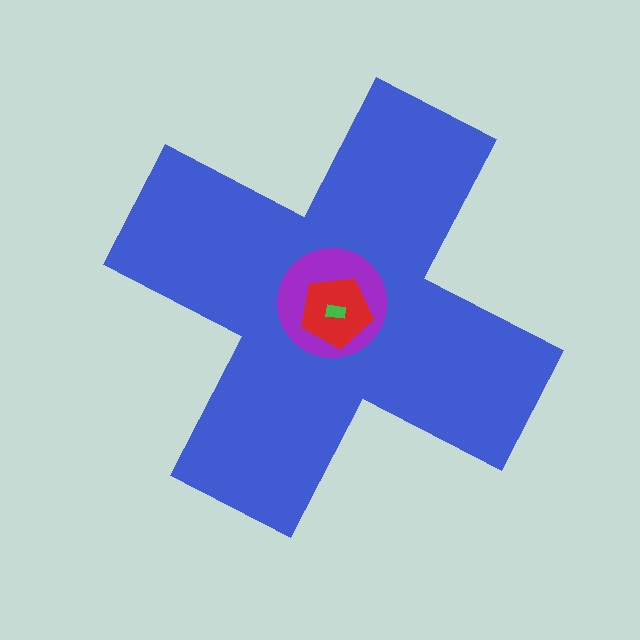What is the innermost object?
The green rectangle.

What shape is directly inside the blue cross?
The purple circle.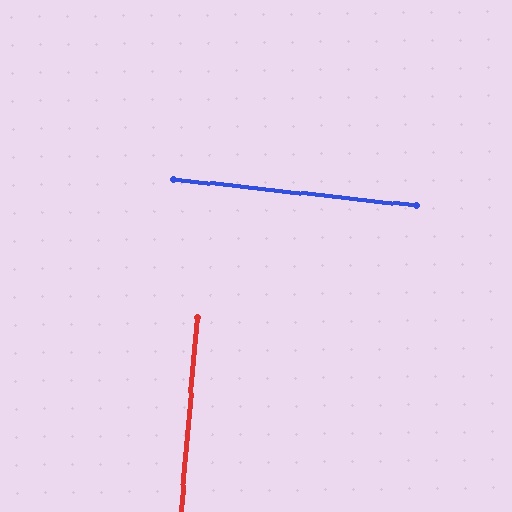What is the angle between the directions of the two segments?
Approximately 89 degrees.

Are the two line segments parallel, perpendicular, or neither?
Perpendicular — they meet at approximately 89°.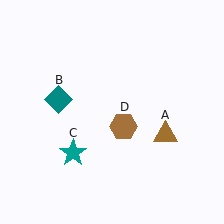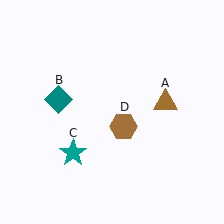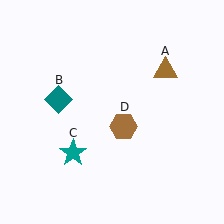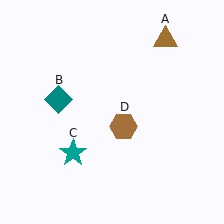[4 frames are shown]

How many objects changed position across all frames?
1 object changed position: brown triangle (object A).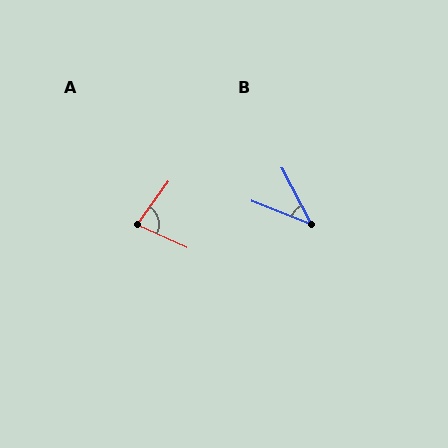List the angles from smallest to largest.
B (41°), A (79°).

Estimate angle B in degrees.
Approximately 41 degrees.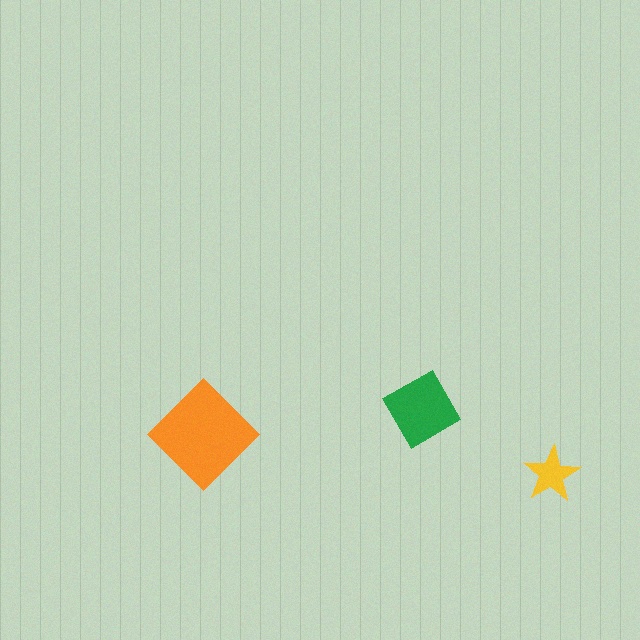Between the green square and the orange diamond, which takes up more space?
The orange diamond.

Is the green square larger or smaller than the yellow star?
Larger.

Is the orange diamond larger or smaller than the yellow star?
Larger.